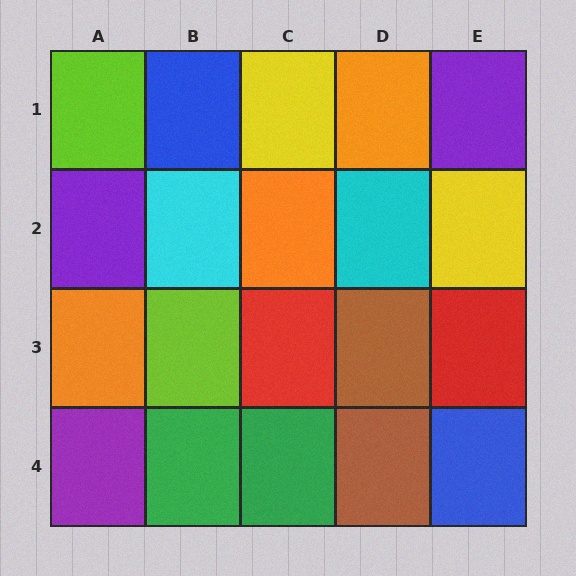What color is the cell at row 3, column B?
Lime.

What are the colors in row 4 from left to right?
Purple, green, green, brown, blue.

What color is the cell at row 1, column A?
Lime.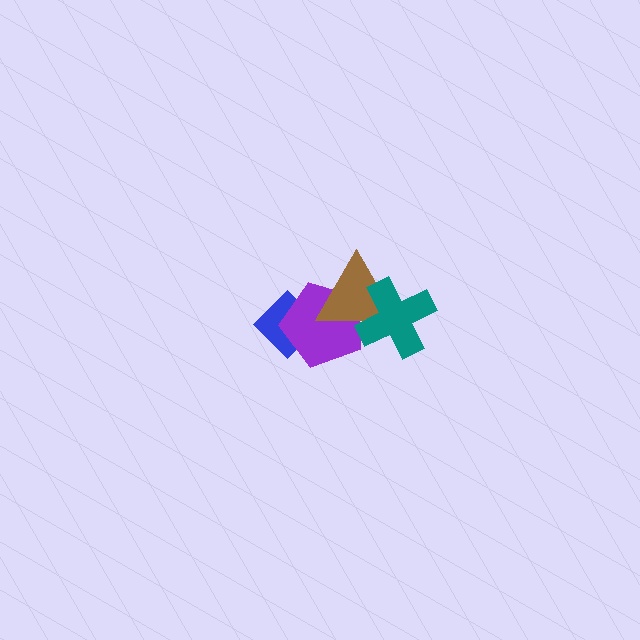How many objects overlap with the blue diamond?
1 object overlaps with the blue diamond.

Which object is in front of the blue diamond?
The purple pentagon is in front of the blue diamond.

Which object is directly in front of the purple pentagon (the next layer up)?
The brown triangle is directly in front of the purple pentagon.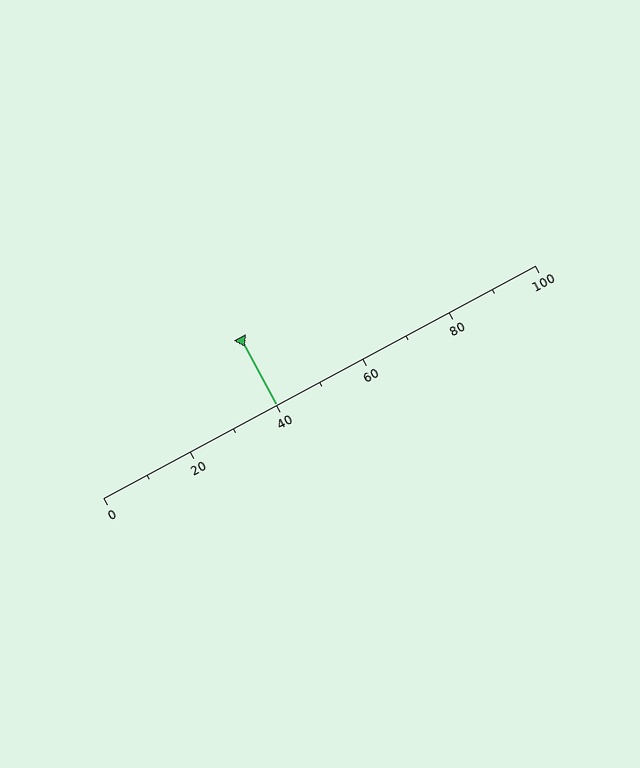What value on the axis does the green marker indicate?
The marker indicates approximately 40.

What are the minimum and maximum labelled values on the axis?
The axis runs from 0 to 100.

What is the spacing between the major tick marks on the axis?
The major ticks are spaced 20 apart.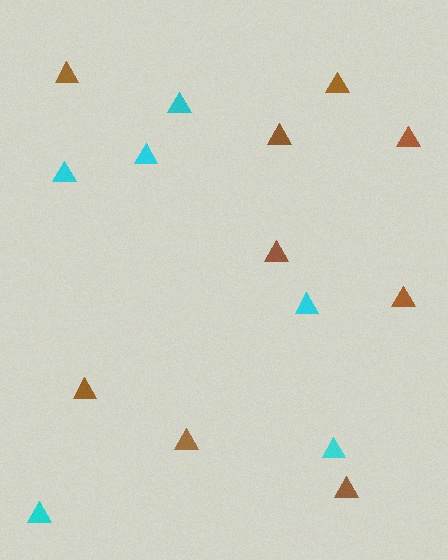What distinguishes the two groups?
There are 2 groups: one group of brown triangles (9) and one group of cyan triangles (6).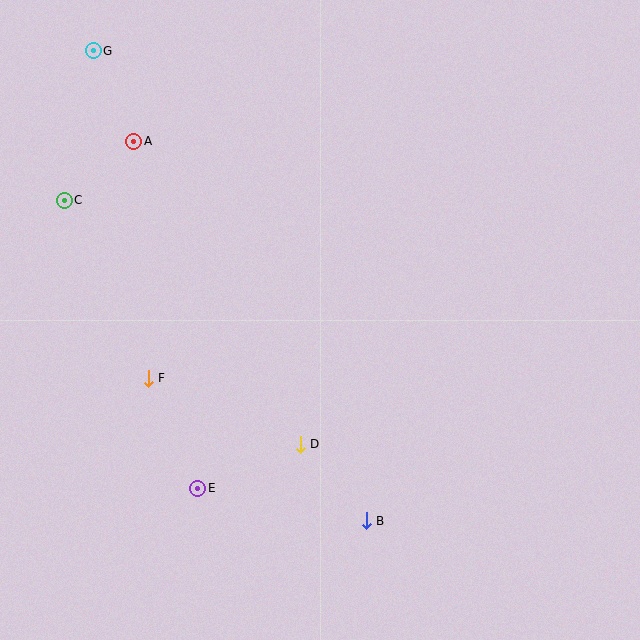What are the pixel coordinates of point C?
Point C is at (64, 200).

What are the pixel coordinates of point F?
Point F is at (148, 378).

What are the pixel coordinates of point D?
Point D is at (300, 444).